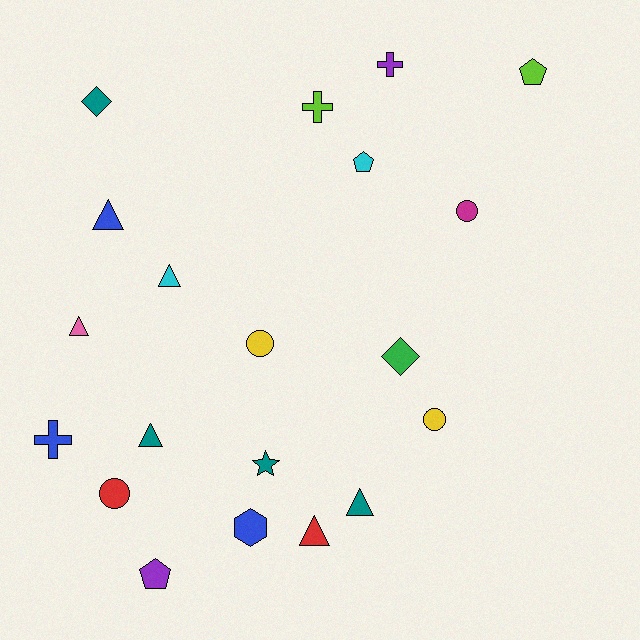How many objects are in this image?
There are 20 objects.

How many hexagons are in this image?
There is 1 hexagon.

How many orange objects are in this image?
There are no orange objects.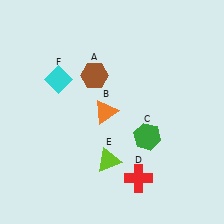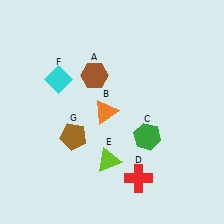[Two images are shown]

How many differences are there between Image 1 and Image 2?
There is 1 difference between the two images.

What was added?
A brown pentagon (G) was added in Image 2.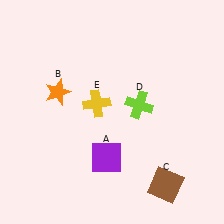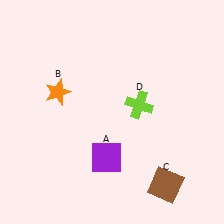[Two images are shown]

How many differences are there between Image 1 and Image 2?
There is 1 difference between the two images.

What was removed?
The yellow cross (E) was removed in Image 2.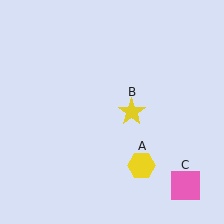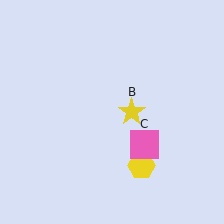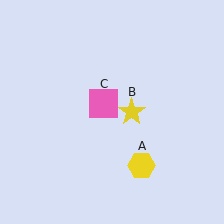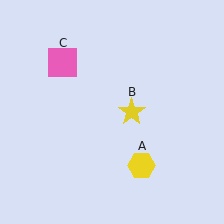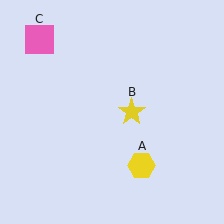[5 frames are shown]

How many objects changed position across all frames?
1 object changed position: pink square (object C).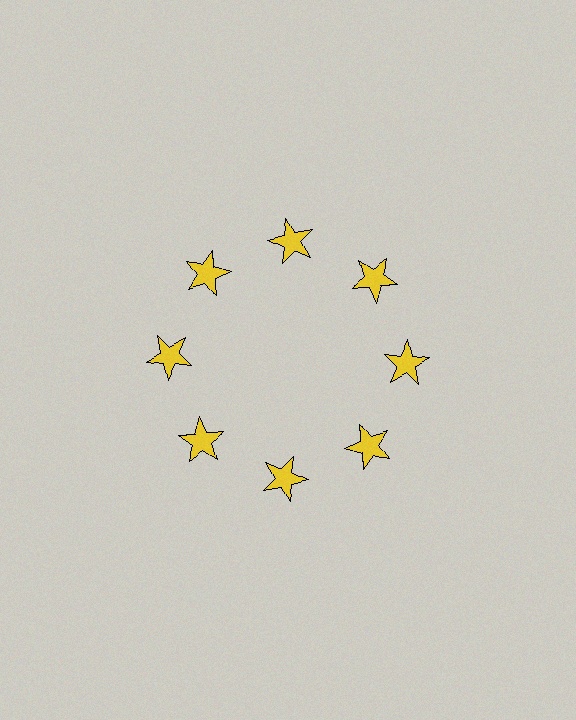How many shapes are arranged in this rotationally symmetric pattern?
There are 8 shapes, arranged in 8 groups of 1.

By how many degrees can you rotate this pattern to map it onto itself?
The pattern maps onto itself every 45 degrees of rotation.